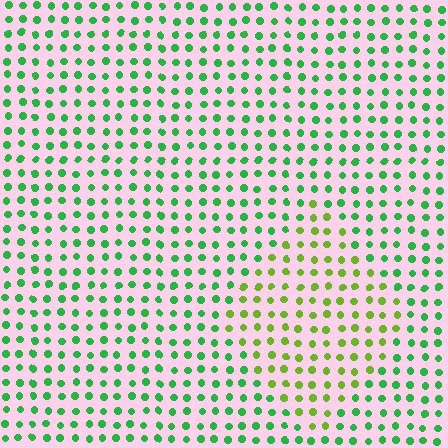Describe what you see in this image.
The image is filled with small green elements in a uniform arrangement. A diamond-shaped region is visible where the elements are tinted to a slightly different hue, forming a subtle color boundary.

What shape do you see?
I see a diamond.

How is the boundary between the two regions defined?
The boundary is defined purely by a slight shift in hue (about 41 degrees). Spacing, size, and orientation are identical on both sides.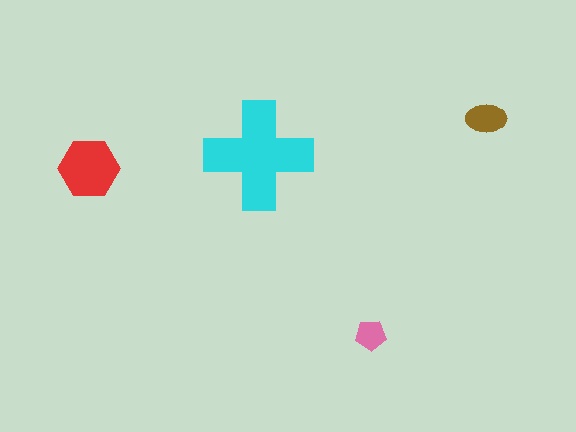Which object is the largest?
The cyan cross.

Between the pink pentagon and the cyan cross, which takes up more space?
The cyan cross.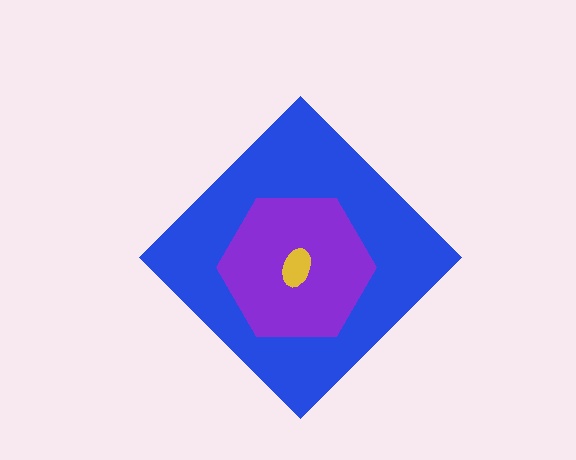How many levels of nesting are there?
3.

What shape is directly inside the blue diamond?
The purple hexagon.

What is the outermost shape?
The blue diamond.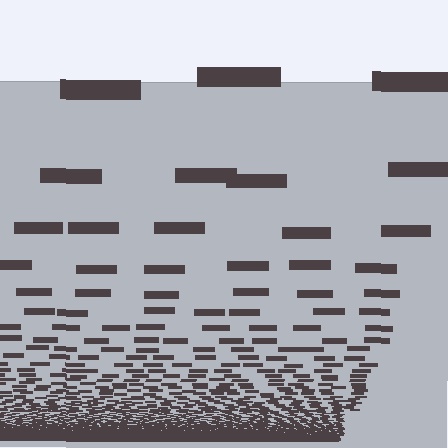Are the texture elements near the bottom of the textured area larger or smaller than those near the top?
Smaller. The gradient is inverted — elements near the bottom are smaller and denser.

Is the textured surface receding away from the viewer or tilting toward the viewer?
The surface appears to tilt toward the viewer. Texture elements get larger and sparser toward the top.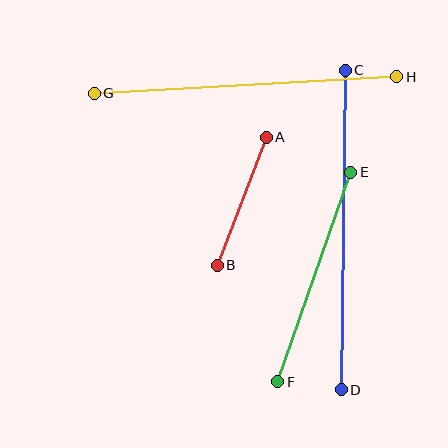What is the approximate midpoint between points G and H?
The midpoint is at approximately (246, 85) pixels.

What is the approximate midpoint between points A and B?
The midpoint is at approximately (242, 201) pixels.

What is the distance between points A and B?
The distance is approximately 137 pixels.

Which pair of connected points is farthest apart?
Points C and D are farthest apart.